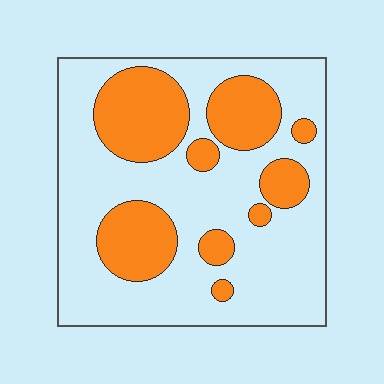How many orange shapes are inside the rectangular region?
9.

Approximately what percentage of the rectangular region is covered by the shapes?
Approximately 30%.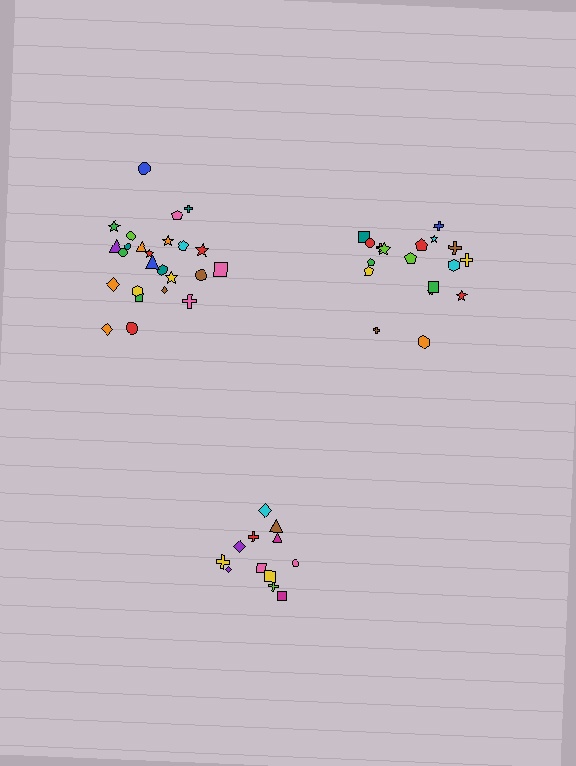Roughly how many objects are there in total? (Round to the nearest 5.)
Roughly 55 objects in total.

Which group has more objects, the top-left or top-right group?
The top-left group.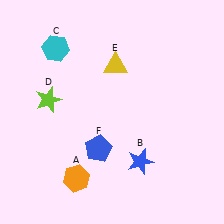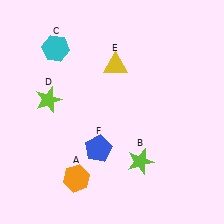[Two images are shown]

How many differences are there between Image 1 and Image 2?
There is 1 difference between the two images.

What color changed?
The star (B) changed from blue in Image 1 to lime in Image 2.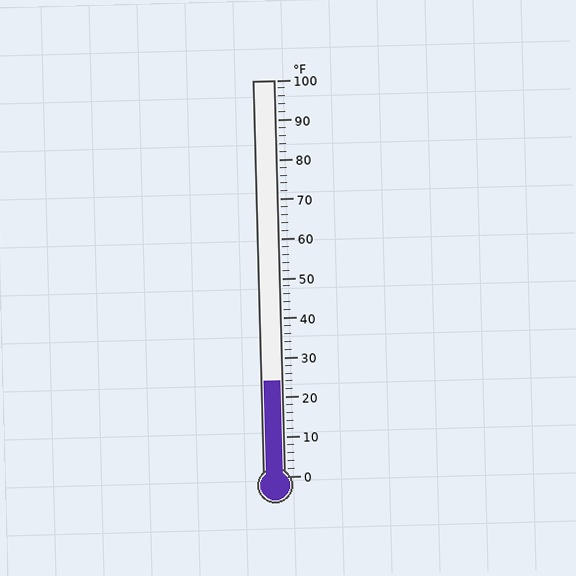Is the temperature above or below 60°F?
The temperature is below 60°F.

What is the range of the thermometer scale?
The thermometer scale ranges from 0°F to 100°F.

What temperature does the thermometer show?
The thermometer shows approximately 24°F.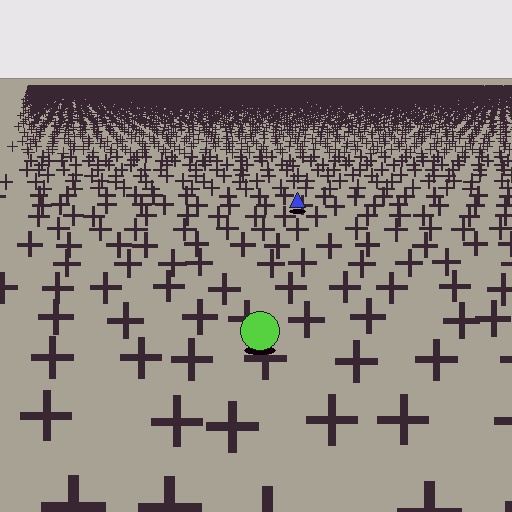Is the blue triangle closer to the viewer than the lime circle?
No. The lime circle is closer — you can tell from the texture gradient: the ground texture is coarser near it.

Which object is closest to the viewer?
The lime circle is closest. The texture marks near it are larger and more spread out.